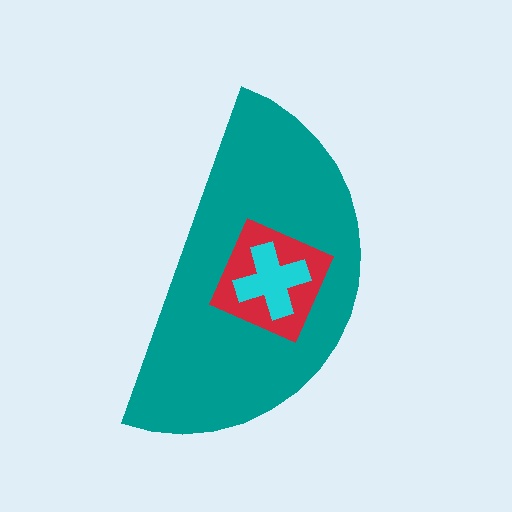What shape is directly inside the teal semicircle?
The red diamond.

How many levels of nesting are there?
3.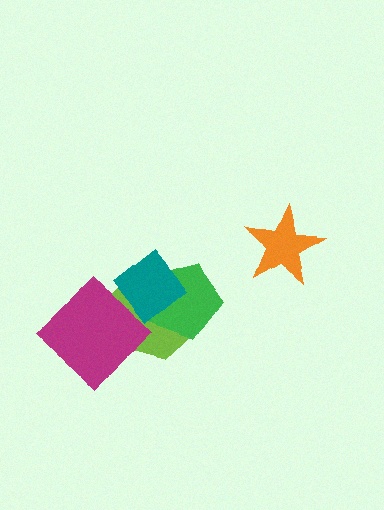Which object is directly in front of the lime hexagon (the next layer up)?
The green pentagon is directly in front of the lime hexagon.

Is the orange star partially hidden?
No, no other shape covers it.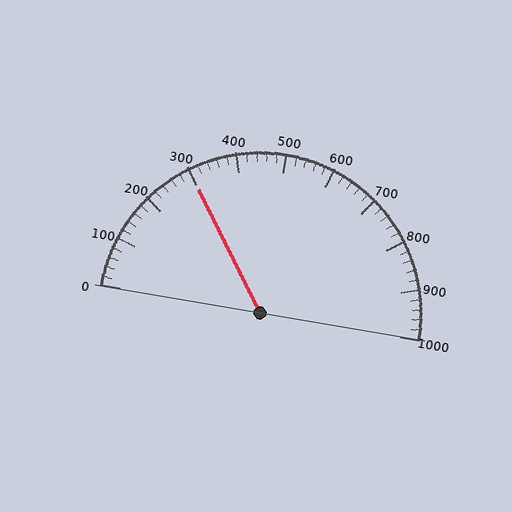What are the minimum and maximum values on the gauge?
The gauge ranges from 0 to 1000.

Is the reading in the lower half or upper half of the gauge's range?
The reading is in the lower half of the range (0 to 1000).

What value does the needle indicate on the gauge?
The needle indicates approximately 300.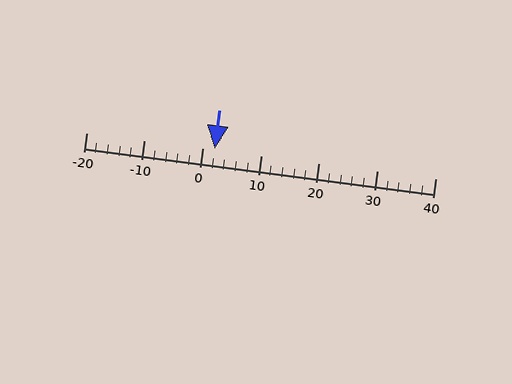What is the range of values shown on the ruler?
The ruler shows values from -20 to 40.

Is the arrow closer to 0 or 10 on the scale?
The arrow is closer to 0.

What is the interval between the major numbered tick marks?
The major tick marks are spaced 10 units apart.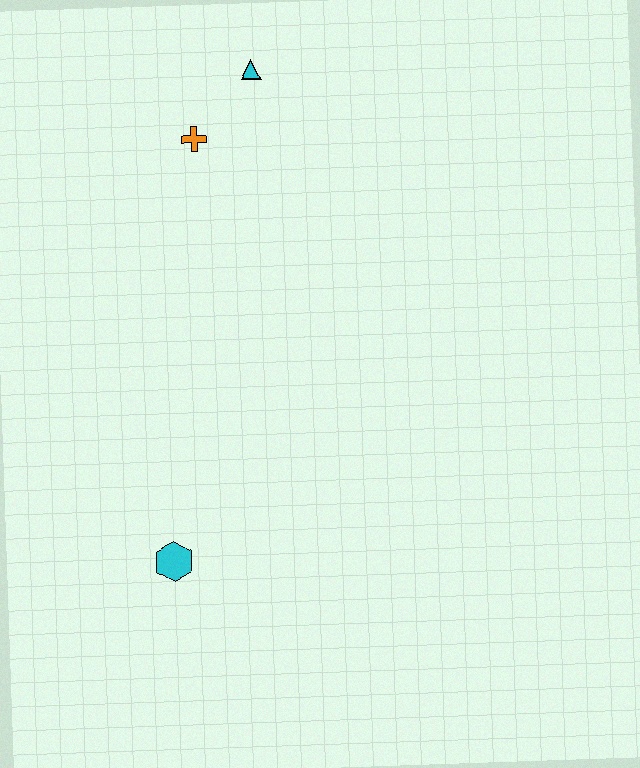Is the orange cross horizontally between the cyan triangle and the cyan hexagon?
Yes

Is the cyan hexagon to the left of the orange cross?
Yes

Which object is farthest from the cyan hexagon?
The cyan triangle is farthest from the cyan hexagon.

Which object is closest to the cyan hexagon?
The orange cross is closest to the cyan hexagon.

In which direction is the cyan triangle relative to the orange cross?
The cyan triangle is above the orange cross.